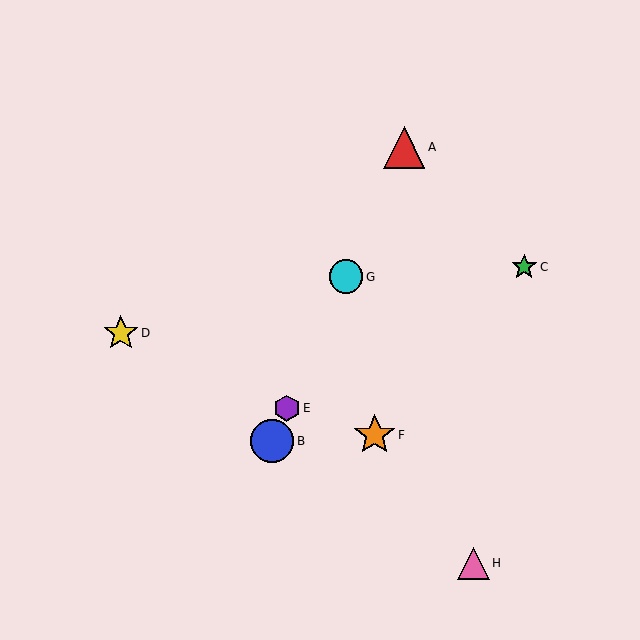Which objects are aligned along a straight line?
Objects A, B, E, G are aligned along a straight line.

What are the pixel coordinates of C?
Object C is at (524, 267).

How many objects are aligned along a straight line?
4 objects (A, B, E, G) are aligned along a straight line.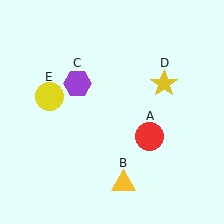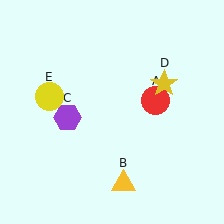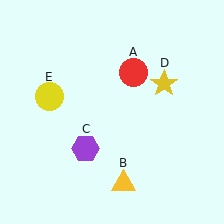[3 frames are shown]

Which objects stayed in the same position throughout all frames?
Yellow triangle (object B) and yellow star (object D) and yellow circle (object E) remained stationary.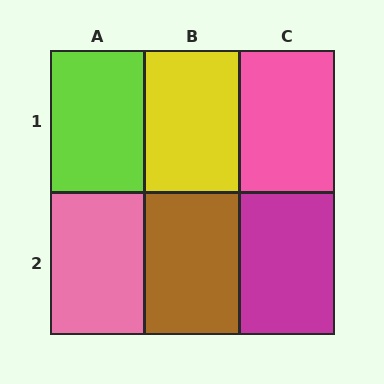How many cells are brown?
1 cell is brown.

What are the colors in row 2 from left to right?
Pink, brown, magenta.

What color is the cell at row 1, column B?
Yellow.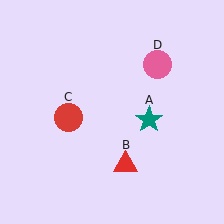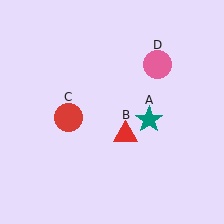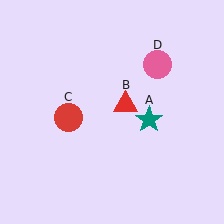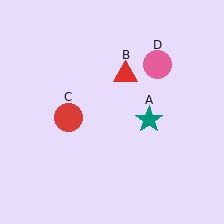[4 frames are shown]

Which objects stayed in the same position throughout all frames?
Teal star (object A) and red circle (object C) and pink circle (object D) remained stationary.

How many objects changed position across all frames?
1 object changed position: red triangle (object B).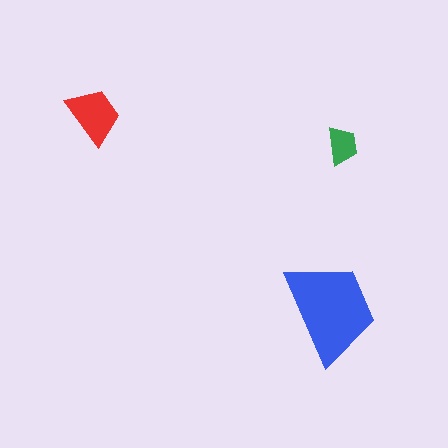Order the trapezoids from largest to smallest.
the blue one, the red one, the green one.